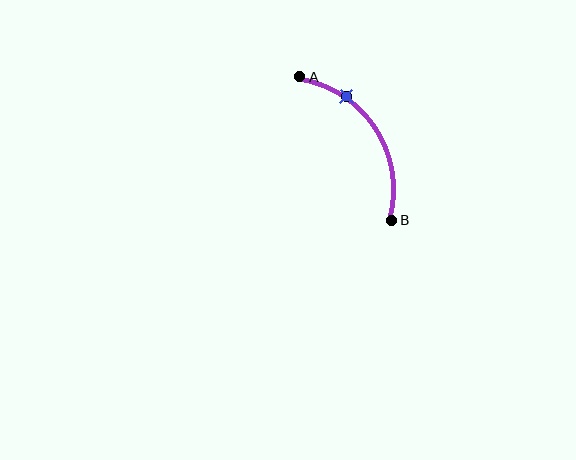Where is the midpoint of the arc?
The arc midpoint is the point on the curve farthest from the straight line joining A and B. It sits to the right of that line.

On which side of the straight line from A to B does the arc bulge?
The arc bulges to the right of the straight line connecting A and B.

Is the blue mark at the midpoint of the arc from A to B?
No. The blue mark lies on the arc but is closer to endpoint A. The arc midpoint would be at the point on the curve equidistant along the arc from both A and B.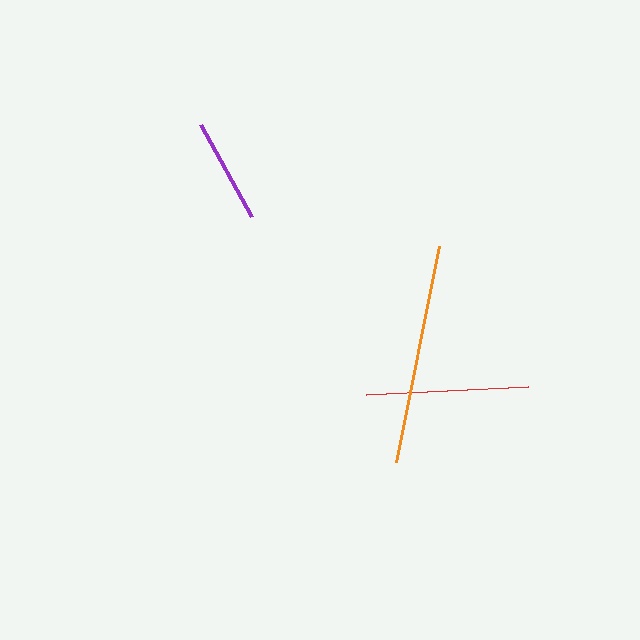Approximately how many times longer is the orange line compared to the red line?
The orange line is approximately 1.4 times the length of the red line.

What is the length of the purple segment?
The purple segment is approximately 106 pixels long.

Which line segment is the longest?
The orange line is the longest at approximately 220 pixels.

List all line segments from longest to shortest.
From longest to shortest: orange, red, purple.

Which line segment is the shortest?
The purple line is the shortest at approximately 106 pixels.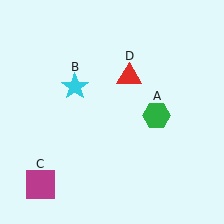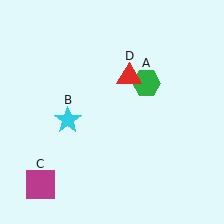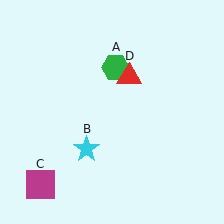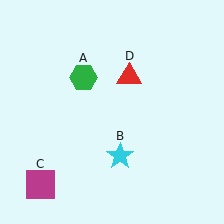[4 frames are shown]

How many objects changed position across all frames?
2 objects changed position: green hexagon (object A), cyan star (object B).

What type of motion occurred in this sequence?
The green hexagon (object A), cyan star (object B) rotated counterclockwise around the center of the scene.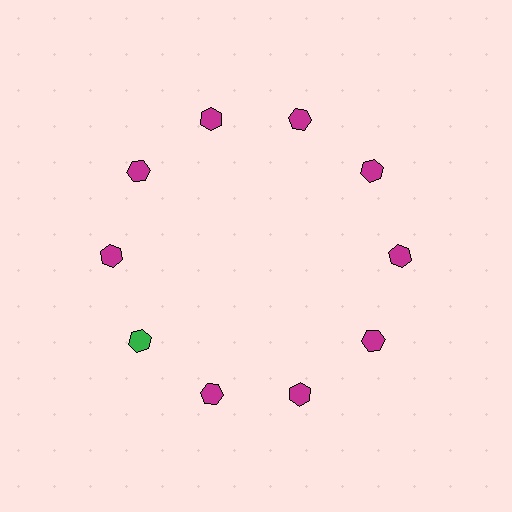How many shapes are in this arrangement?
There are 10 shapes arranged in a ring pattern.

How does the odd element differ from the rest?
It has a different color: green instead of magenta.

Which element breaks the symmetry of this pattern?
The green hexagon at roughly the 8 o'clock position breaks the symmetry. All other shapes are magenta hexagons.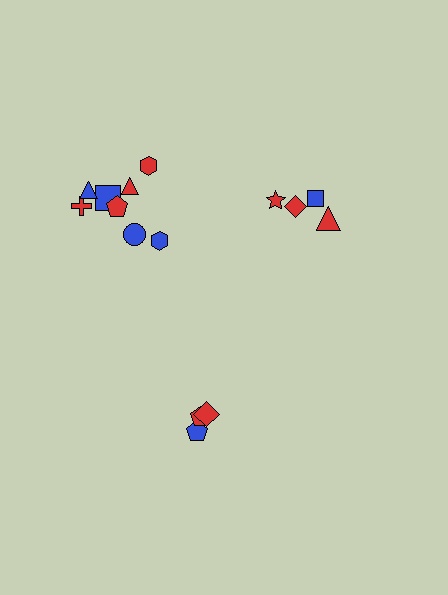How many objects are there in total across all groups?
There are 15 objects.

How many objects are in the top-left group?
There are 8 objects.